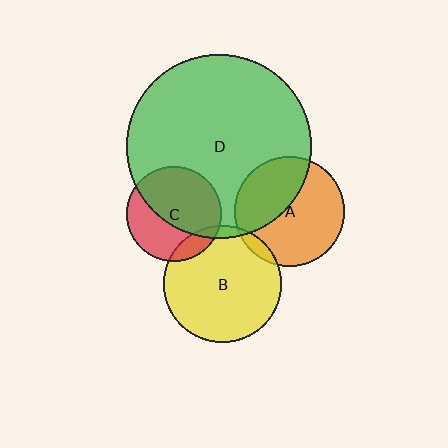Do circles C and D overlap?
Yes.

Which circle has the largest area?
Circle D (green).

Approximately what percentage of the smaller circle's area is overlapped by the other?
Approximately 60%.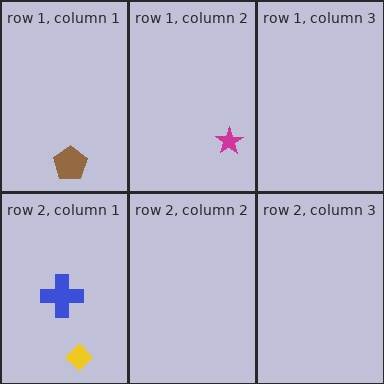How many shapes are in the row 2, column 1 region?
2.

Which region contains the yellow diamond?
The row 2, column 1 region.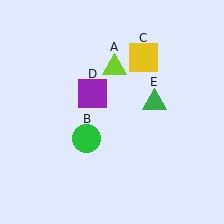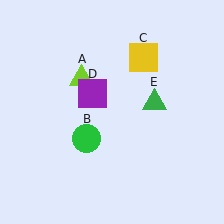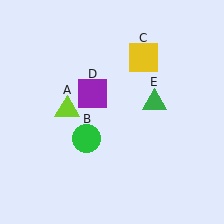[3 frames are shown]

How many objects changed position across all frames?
1 object changed position: lime triangle (object A).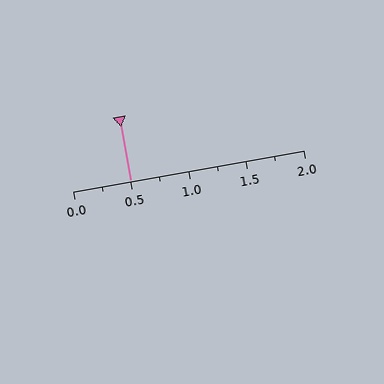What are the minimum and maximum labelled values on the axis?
The axis runs from 0.0 to 2.0.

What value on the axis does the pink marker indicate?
The marker indicates approximately 0.5.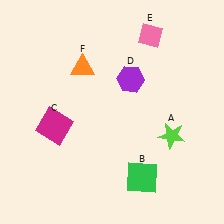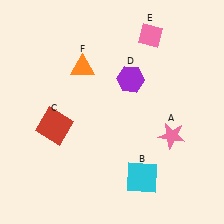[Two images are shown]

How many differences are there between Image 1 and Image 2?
There are 3 differences between the two images.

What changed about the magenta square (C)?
In Image 1, C is magenta. In Image 2, it changed to red.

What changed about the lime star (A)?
In Image 1, A is lime. In Image 2, it changed to pink.